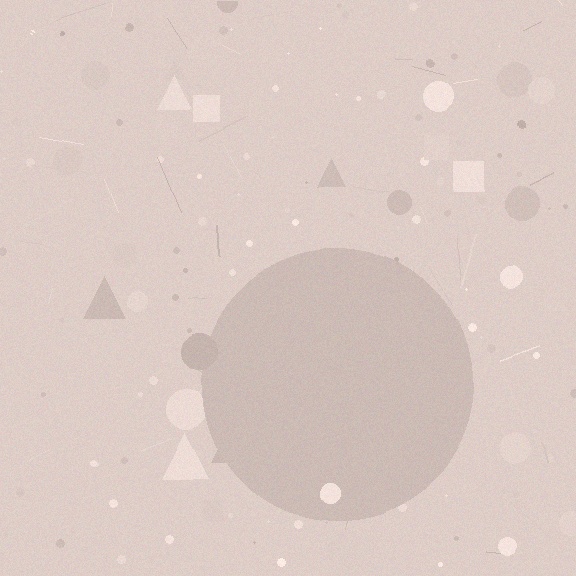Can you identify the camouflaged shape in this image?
The camouflaged shape is a circle.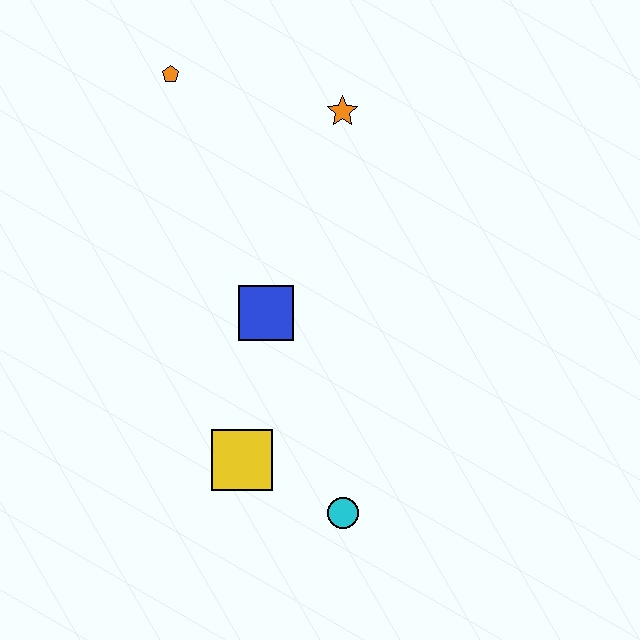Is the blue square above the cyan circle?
Yes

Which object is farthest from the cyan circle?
The orange pentagon is farthest from the cyan circle.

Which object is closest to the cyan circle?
The yellow square is closest to the cyan circle.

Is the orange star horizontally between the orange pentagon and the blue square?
No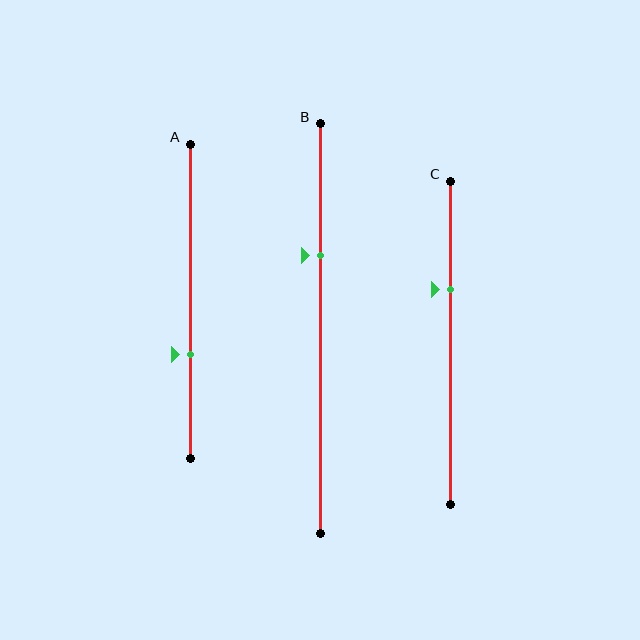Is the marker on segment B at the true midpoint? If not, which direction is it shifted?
No, the marker on segment B is shifted upward by about 18% of the segment length.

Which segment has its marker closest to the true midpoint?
Segment C has its marker closest to the true midpoint.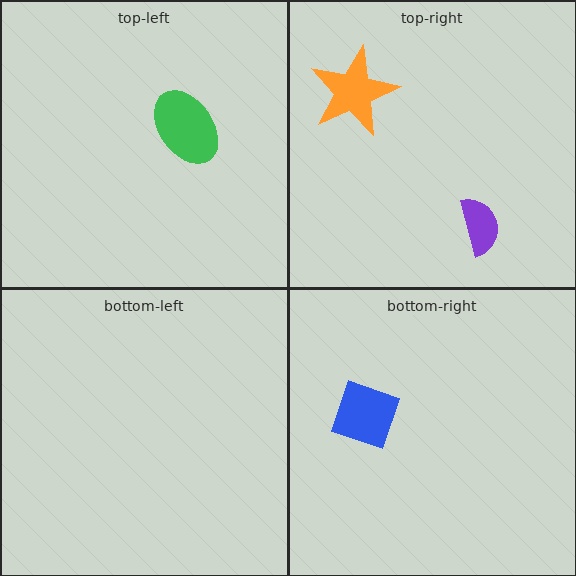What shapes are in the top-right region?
The purple semicircle, the orange star.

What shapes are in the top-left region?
The green ellipse.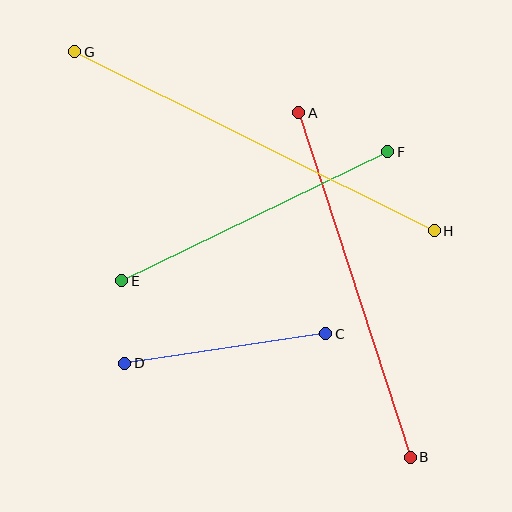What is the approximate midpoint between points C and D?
The midpoint is at approximately (225, 348) pixels.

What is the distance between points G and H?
The distance is approximately 402 pixels.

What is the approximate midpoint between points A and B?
The midpoint is at approximately (354, 285) pixels.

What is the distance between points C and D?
The distance is approximately 203 pixels.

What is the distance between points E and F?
The distance is approximately 295 pixels.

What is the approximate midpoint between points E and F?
The midpoint is at approximately (255, 216) pixels.